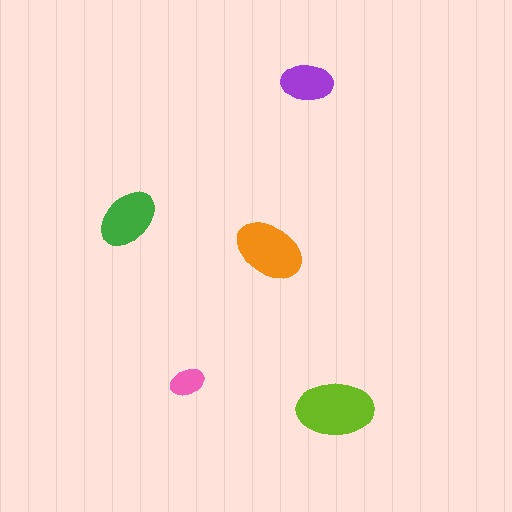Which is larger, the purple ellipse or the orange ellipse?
The orange one.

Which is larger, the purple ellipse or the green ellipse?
The green one.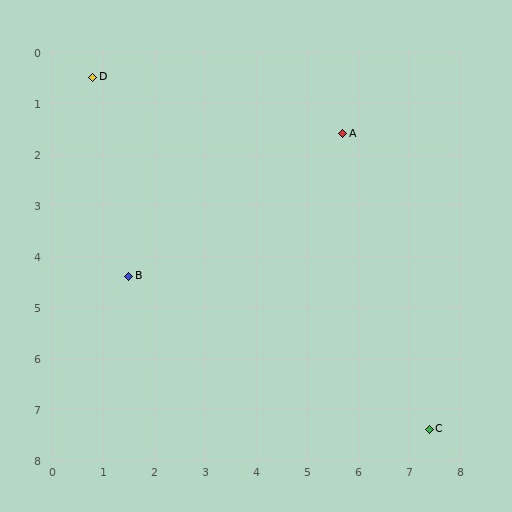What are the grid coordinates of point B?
Point B is at approximately (1.5, 4.4).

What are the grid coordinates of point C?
Point C is at approximately (7.4, 7.4).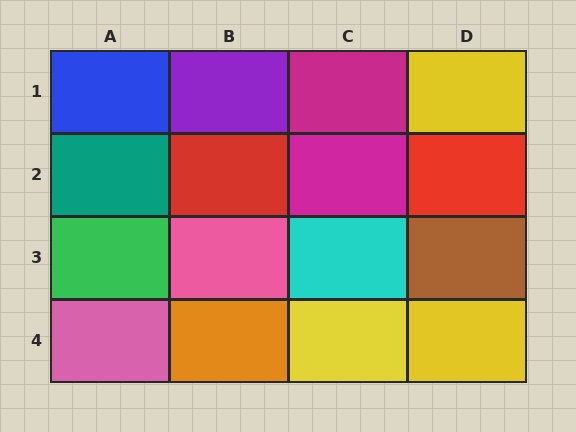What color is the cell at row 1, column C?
Magenta.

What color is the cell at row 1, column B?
Purple.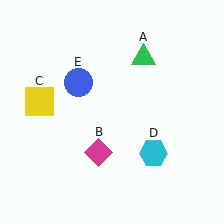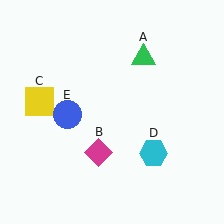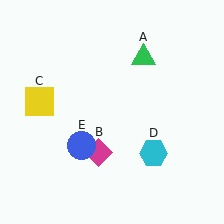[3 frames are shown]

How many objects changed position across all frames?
1 object changed position: blue circle (object E).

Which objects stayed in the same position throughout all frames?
Green triangle (object A) and magenta diamond (object B) and yellow square (object C) and cyan hexagon (object D) remained stationary.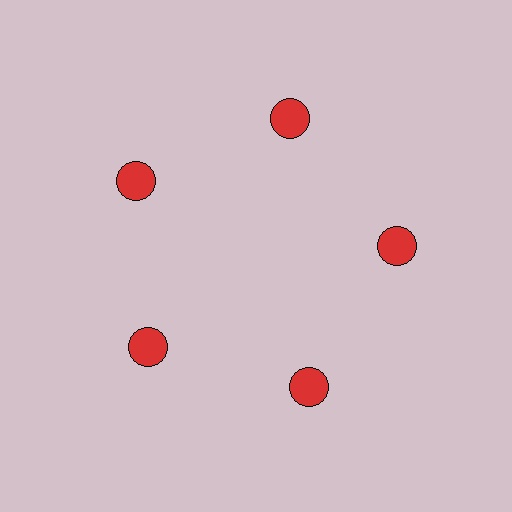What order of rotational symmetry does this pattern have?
This pattern has 5-fold rotational symmetry.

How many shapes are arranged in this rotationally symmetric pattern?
There are 5 shapes, arranged in 5 groups of 1.